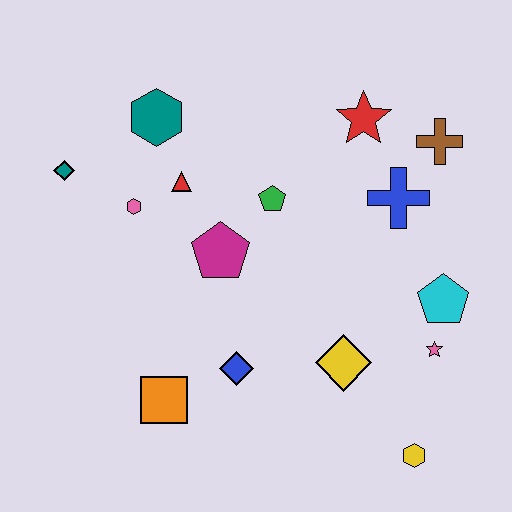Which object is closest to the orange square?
The blue diamond is closest to the orange square.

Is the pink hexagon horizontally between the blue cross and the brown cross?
No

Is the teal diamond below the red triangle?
No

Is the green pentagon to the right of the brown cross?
No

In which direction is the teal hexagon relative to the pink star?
The teal hexagon is to the left of the pink star.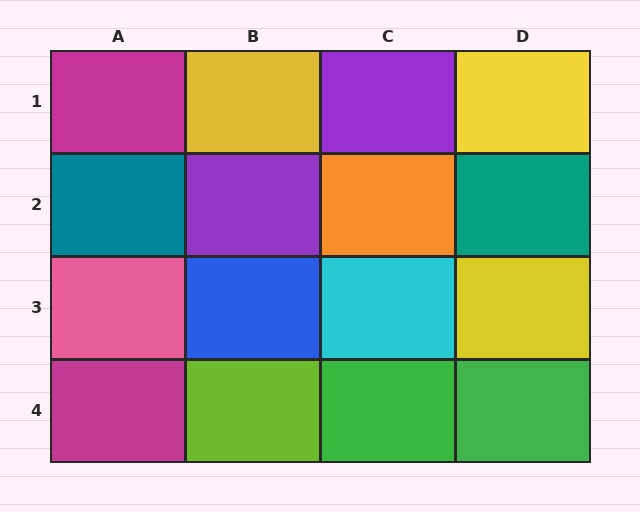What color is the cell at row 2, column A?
Teal.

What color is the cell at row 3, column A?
Pink.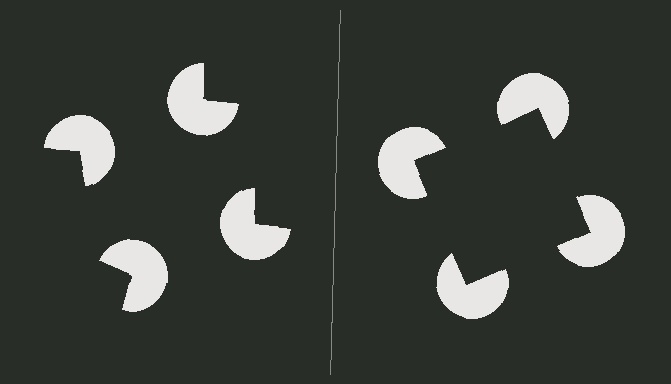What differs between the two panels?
The pac-man discs are positioned identically on both sides; only the wedge orientations differ. On the right they align to a square; on the left they are misaligned.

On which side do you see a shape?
An illusory square appears on the right side. On the left side the wedge cuts are rotated, so no coherent shape forms.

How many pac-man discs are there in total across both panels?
8 — 4 on each side.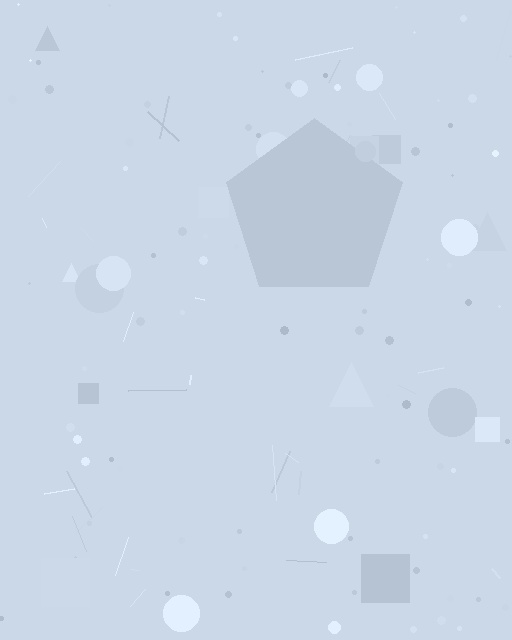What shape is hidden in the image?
A pentagon is hidden in the image.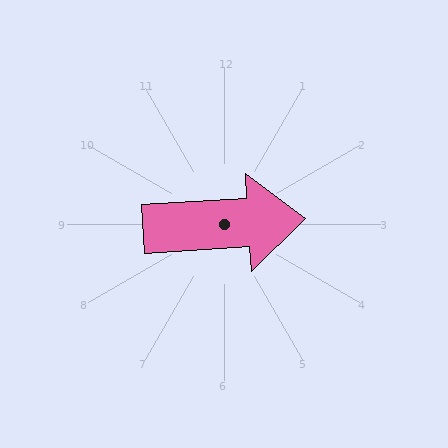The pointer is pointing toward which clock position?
Roughly 3 o'clock.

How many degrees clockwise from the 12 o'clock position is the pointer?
Approximately 86 degrees.